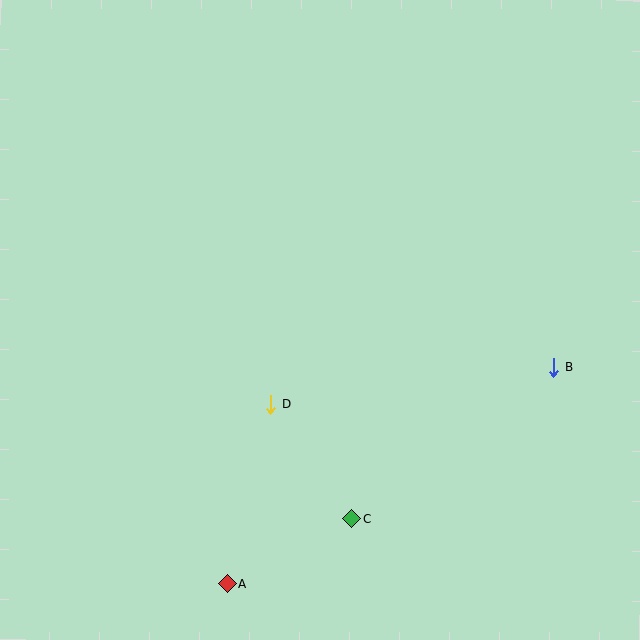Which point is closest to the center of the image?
Point D at (271, 404) is closest to the center.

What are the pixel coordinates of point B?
Point B is at (553, 367).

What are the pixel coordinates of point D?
Point D is at (271, 404).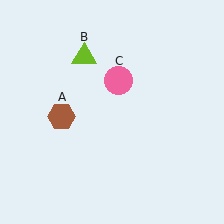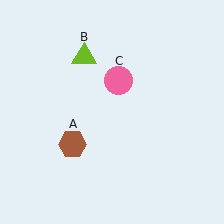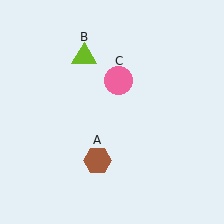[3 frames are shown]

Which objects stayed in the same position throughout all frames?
Lime triangle (object B) and pink circle (object C) remained stationary.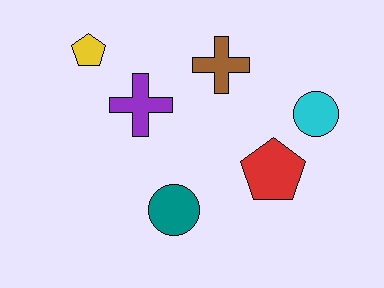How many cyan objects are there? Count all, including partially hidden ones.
There is 1 cyan object.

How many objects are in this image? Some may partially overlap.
There are 6 objects.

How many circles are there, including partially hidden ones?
There are 2 circles.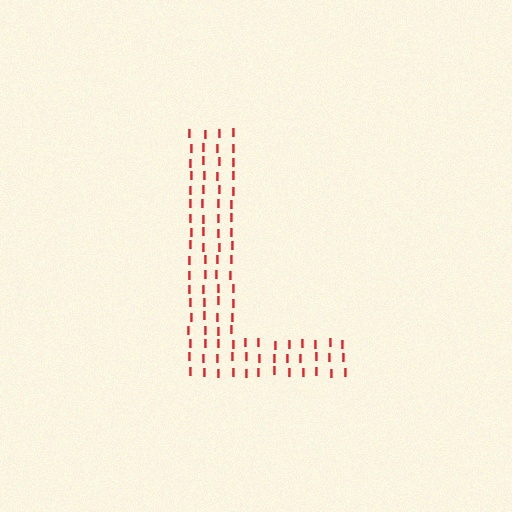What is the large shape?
The large shape is the letter L.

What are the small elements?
The small elements are letter I's.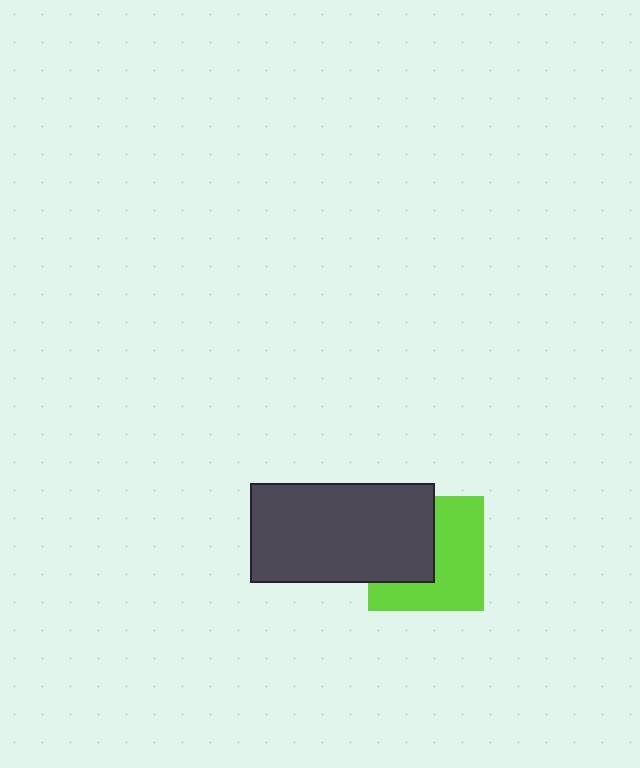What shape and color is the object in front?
The object in front is a dark gray rectangle.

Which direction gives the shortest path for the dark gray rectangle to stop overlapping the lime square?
Moving left gives the shortest separation.